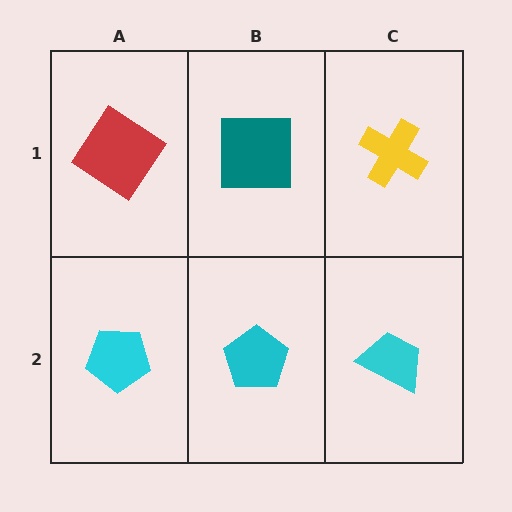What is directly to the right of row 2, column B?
A cyan trapezoid.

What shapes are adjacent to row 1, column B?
A cyan pentagon (row 2, column B), a red diamond (row 1, column A), a yellow cross (row 1, column C).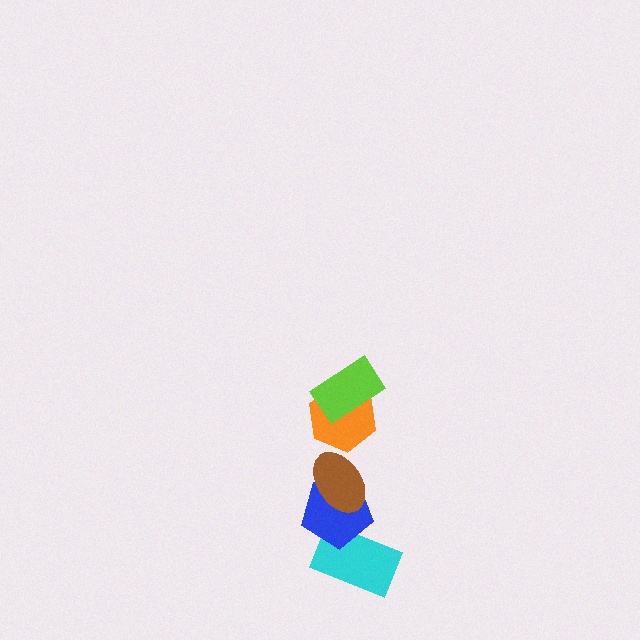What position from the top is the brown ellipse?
The brown ellipse is 3rd from the top.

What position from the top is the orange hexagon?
The orange hexagon is 2nd from the top.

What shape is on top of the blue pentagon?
The brown ellipse is on top of the blue pentagon.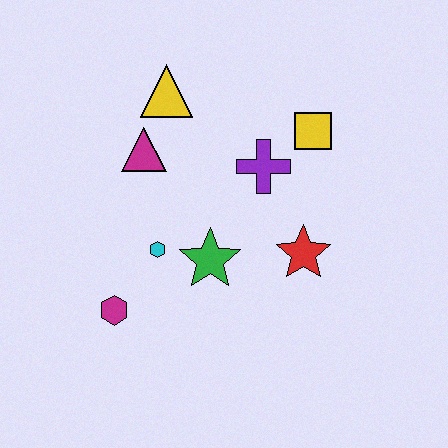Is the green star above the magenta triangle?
No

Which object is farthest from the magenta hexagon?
The yellow square is farthest from the magenta hexagon.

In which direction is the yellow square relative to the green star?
The yellow square is above the green star.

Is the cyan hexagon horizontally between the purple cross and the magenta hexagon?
Yes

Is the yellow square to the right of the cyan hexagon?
Yes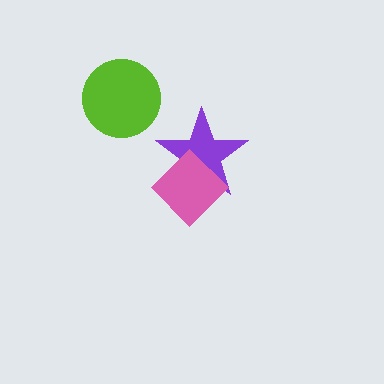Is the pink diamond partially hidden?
No, no other shape covers it.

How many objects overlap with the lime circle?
0 objects overlap with the lime circle.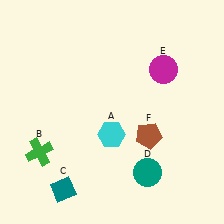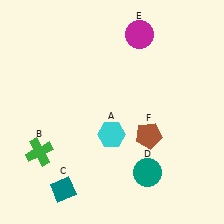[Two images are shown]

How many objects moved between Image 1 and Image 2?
1 object moved between the two images.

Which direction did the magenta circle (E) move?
The magenta circle (E) moved up.